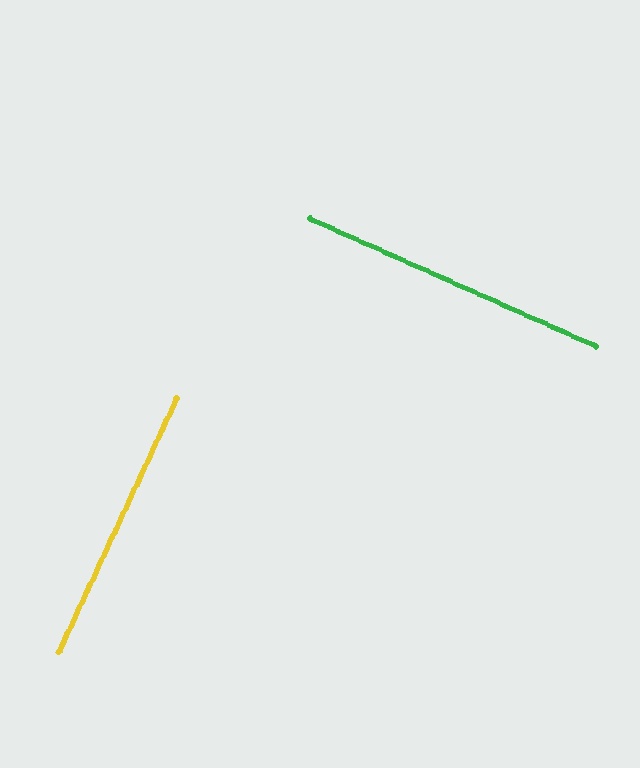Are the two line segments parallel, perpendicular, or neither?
Perpendicular — they meet at approximately 89°.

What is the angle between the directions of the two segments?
Approximately 89 degrees.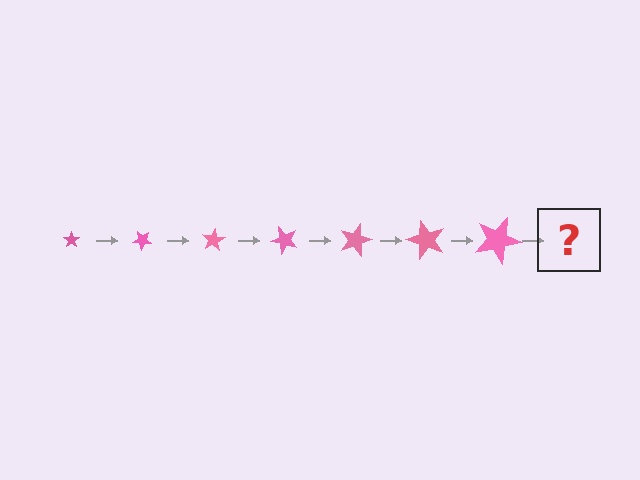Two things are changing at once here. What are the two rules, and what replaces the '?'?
The two rules are that the star grows larger each step and it rotates 40 degrees each step. The '?' should be a star, larger than the previous one and rotated 280 degrees from the start.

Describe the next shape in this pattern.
It should be a star, larger than the previous one and rotated 280 degrees from the start.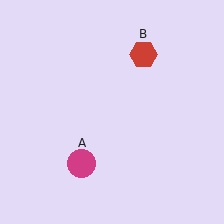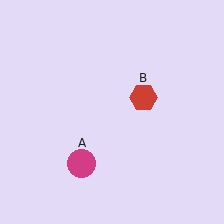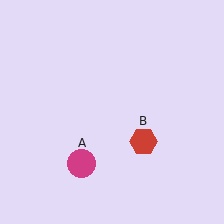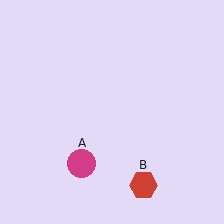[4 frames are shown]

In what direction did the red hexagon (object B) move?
The red hexagon (object B) moved down.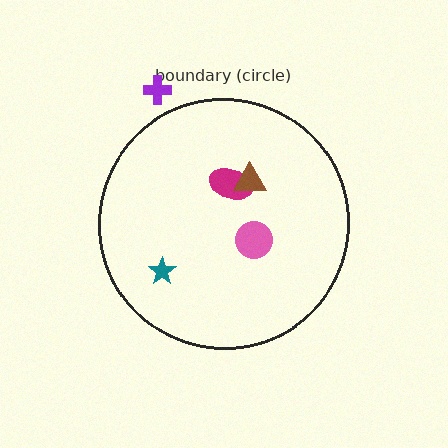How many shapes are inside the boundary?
4 inside, 1 outside.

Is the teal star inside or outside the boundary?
Inside.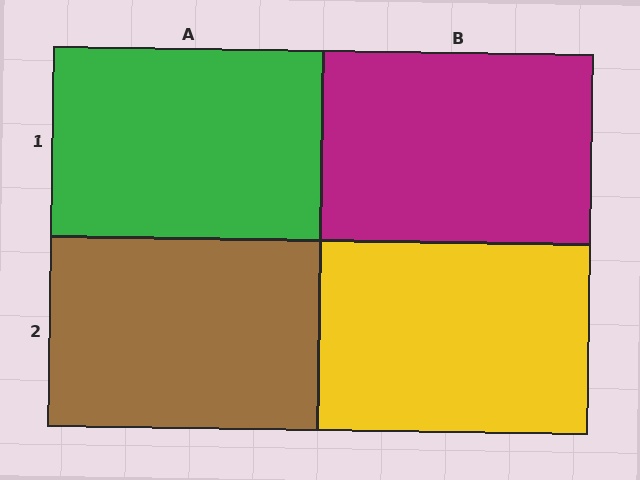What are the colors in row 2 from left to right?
Brown, yellow.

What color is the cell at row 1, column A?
Green.